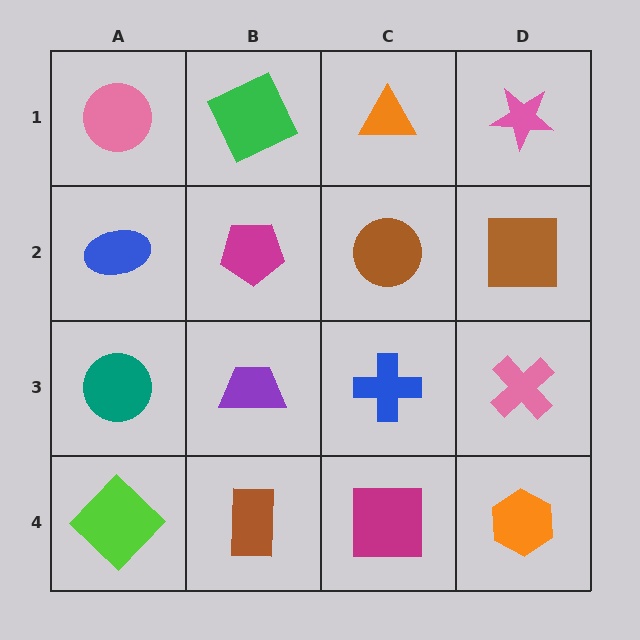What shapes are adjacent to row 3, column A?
A blue ellipse (row 2, column A), a lime diamond (row 4, column A), a purple trapezoid (row 3, column B).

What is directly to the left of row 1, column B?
A pink circle.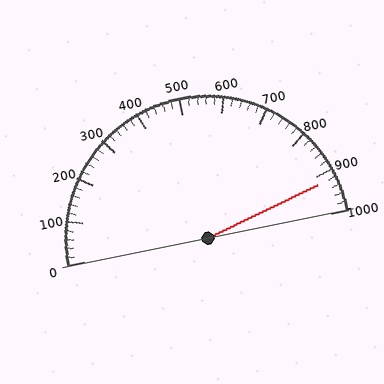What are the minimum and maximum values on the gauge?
The gauge ranges from 0 to 1000.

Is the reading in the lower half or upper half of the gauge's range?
The reading is in the upper half of the range (0 to 1000).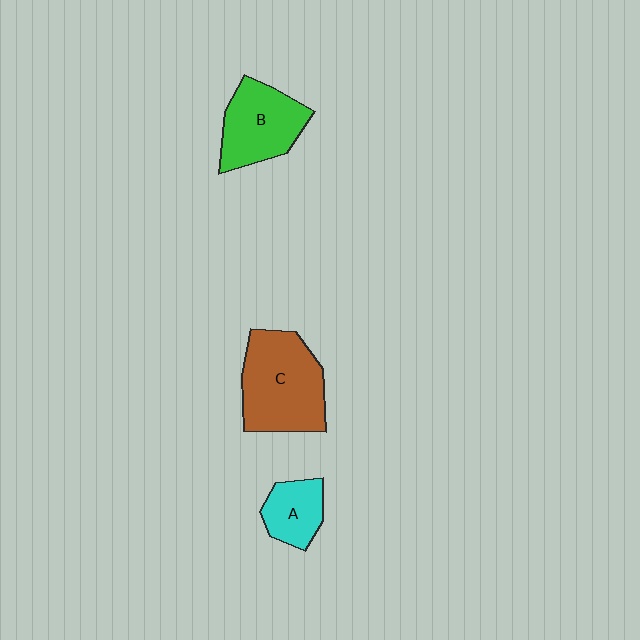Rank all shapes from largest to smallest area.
From largest to smallest: C (brown), B (green), A (cyan).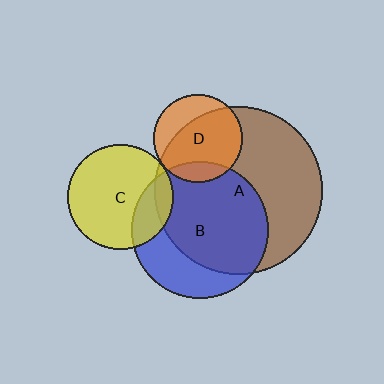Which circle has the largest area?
Circle A (brown).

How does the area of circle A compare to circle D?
Approximately 3.6 times.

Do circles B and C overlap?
Yes.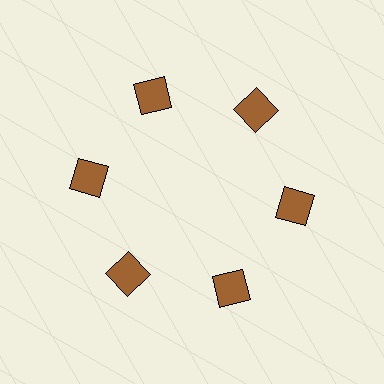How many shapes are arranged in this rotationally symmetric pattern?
There are 6 shapes, arranged in 6 groups of 1.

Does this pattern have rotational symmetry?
Yes, this pattern has 6-fold rotational symmetry. It looks the same after rotating 60 degrees around the center.